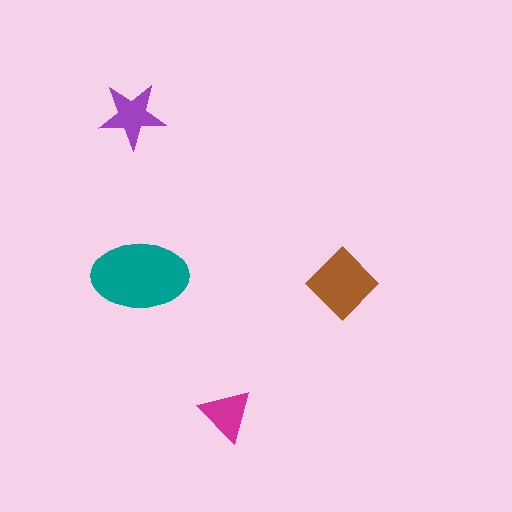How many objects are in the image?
There are 4 objects in the image.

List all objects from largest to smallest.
The teal ellipse, the brown diamond, the purple star, the magenta triangle.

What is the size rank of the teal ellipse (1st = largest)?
1st.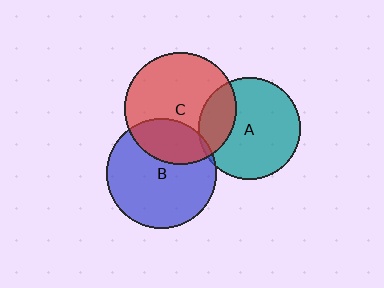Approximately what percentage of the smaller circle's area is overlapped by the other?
Approximately 30%.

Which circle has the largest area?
Circle C (red).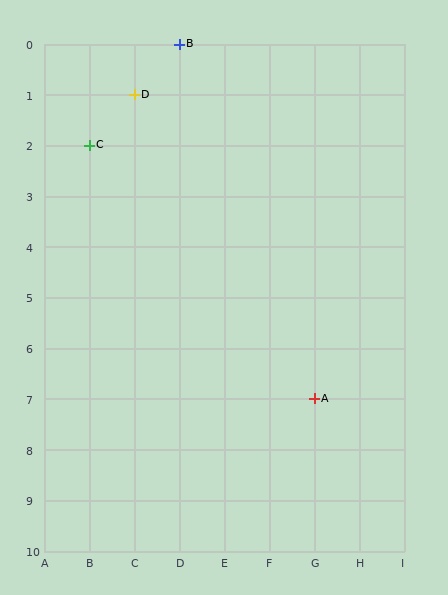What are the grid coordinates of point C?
Point C is at grid coordinates (B, 2).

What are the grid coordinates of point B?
Point B is at grid coordinates (D, 0).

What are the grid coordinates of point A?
Point A is at grid coordinates (G, 7).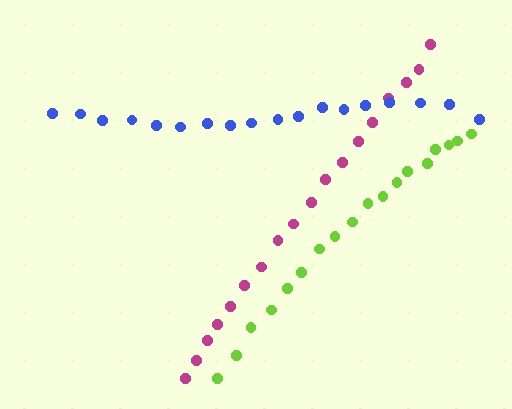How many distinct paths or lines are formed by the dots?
There are 3 distinct paths.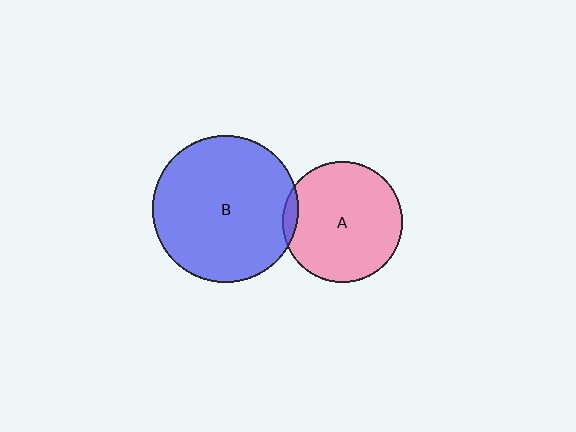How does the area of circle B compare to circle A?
Approximately 1.5 times.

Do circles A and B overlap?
Yes.